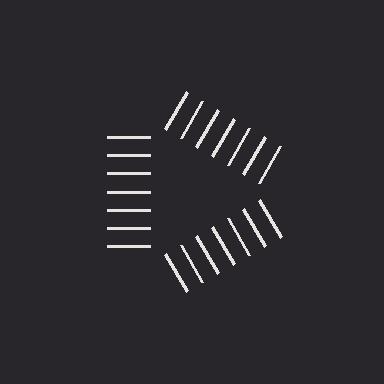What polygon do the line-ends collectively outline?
An illusory triangle — the line segments terminate on its edges but no continuous stroke is drawn.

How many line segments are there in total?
21 — 7 along each of the 3 edges.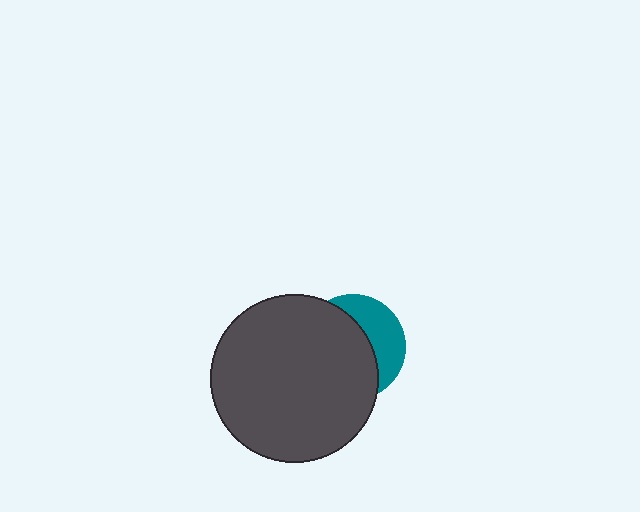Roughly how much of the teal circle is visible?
A small part of it is visible (roughly 35%).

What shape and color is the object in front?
The object in front is a dark gray circle.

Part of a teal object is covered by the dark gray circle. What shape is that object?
It is a circle.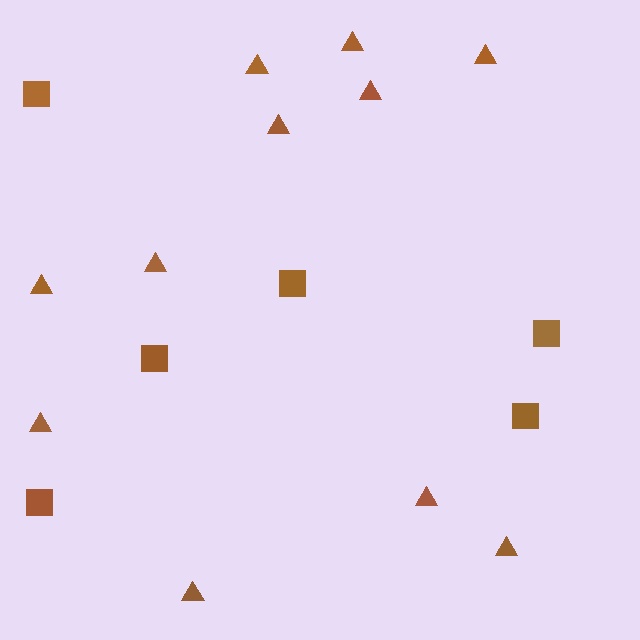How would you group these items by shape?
There are 2 groups: one group of squares (6) and one group of triangles (11).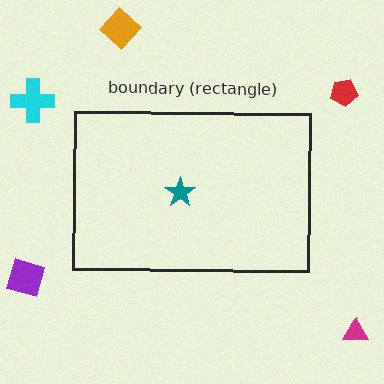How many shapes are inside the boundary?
1 inside, 5 outside.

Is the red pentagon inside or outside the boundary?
Outside.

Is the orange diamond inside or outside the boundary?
Outside.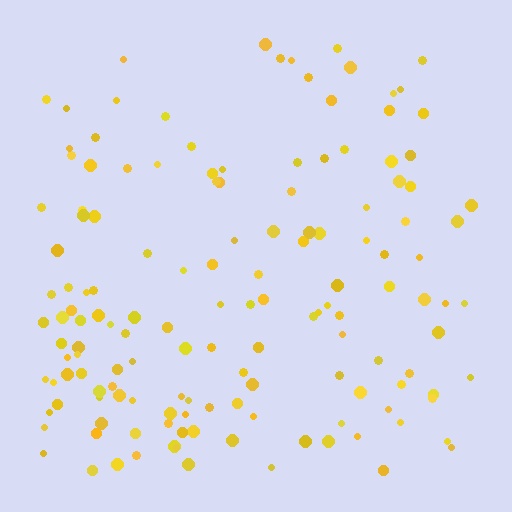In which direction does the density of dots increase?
From top to bottom, with the bottom side densest.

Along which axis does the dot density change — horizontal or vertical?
Vertical.